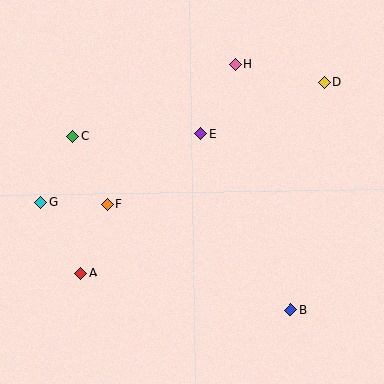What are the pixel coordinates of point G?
Point G is at (41, 202).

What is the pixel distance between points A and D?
The distance between A and D is 309 pixels.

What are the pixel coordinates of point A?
Point A is at (81, 273).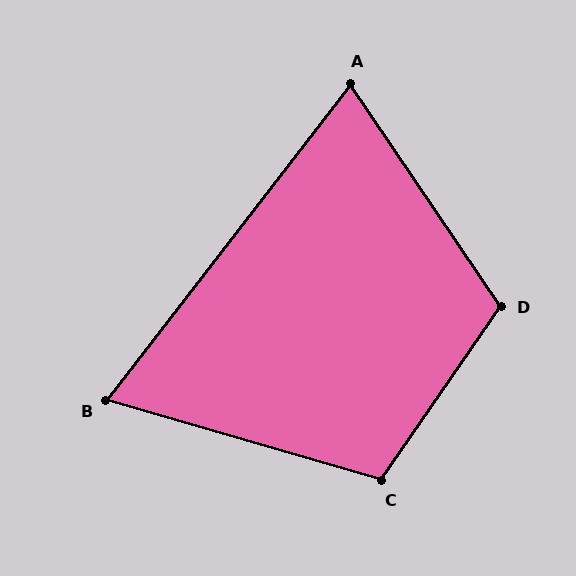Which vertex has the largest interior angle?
D, at approximately 111 degrees.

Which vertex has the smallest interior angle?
B, at approximately 69 degrees.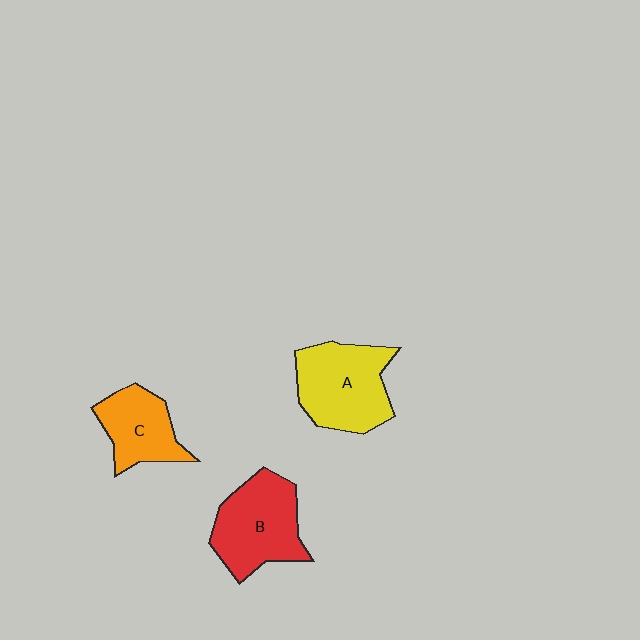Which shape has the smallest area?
Shape C (orange).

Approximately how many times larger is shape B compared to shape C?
Approximately 1.4 times.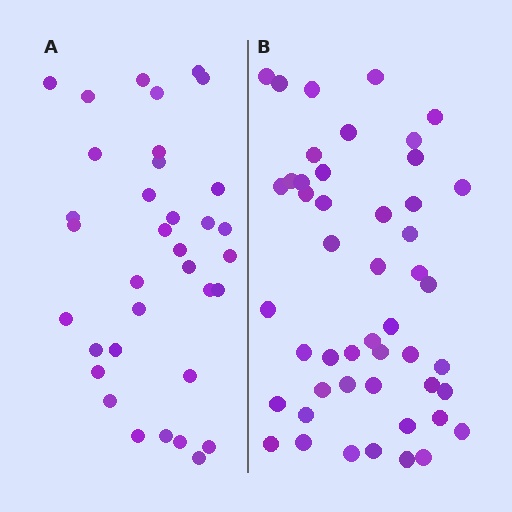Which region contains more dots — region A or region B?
Region B (the right region) has more dots.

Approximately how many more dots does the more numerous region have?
Region B has approximately 15 more dots than region A.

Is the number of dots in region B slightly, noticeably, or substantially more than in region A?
Region B has noticeably more, but not dramatically so. The ratio is roughly 1.4 to 1.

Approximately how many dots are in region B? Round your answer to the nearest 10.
About 50 dots. (The exact count is 48, which rounds to 50.)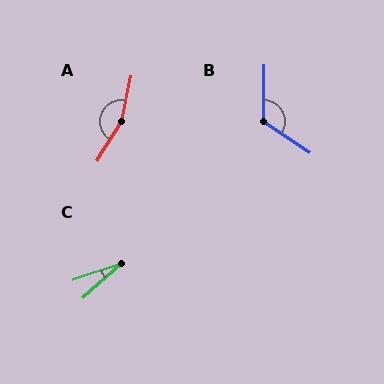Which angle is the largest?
A, at approximately 159 degrees.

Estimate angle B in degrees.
Approximately 123 degrees.